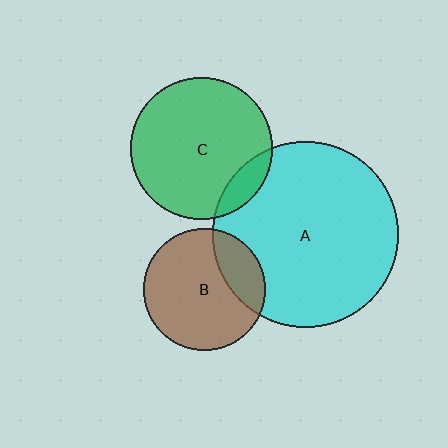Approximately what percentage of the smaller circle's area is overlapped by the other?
Approximately 25%.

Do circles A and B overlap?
Yes.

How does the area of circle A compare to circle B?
Approximately 2.3 times.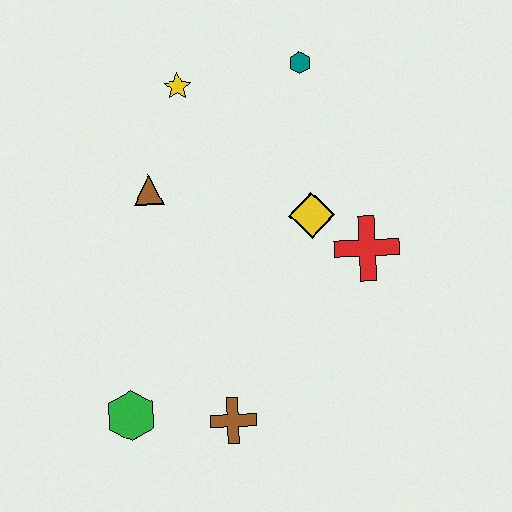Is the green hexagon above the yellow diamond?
No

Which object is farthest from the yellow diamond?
The green hexagon is farthest from the yellow diamond.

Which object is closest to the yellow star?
The brown triangle is closest to the yellow star.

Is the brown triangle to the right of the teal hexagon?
No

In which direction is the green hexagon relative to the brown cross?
The green hexagon is to the left of the brown cross.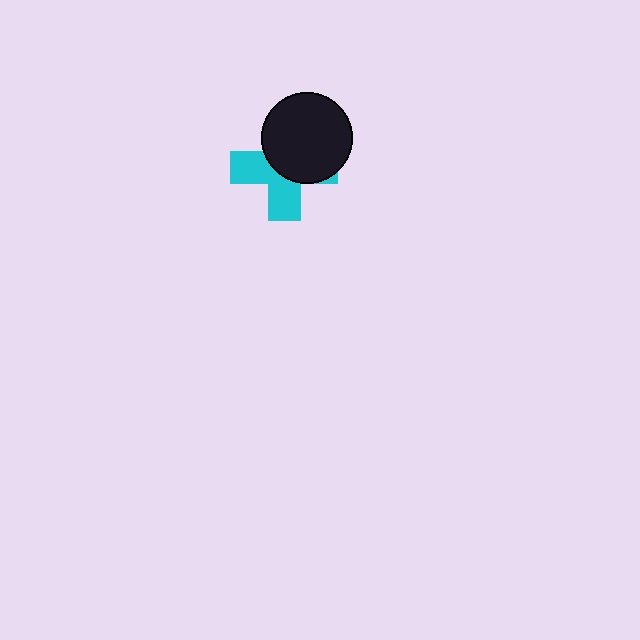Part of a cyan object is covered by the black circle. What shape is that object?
It is a cross.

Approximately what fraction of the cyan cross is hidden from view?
Roughly 53% of the cyan cross is hidden behind the black circle.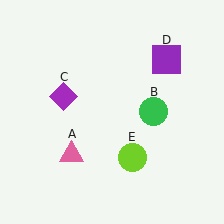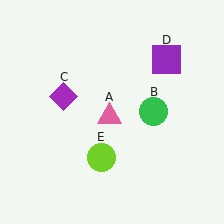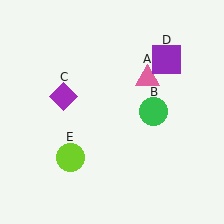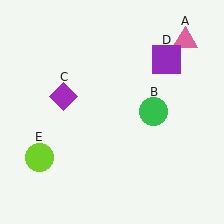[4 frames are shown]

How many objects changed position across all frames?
2 objects changed position: pink triangle (object A), lime circle (object E).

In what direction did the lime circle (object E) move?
The lime circle (object E) moved left.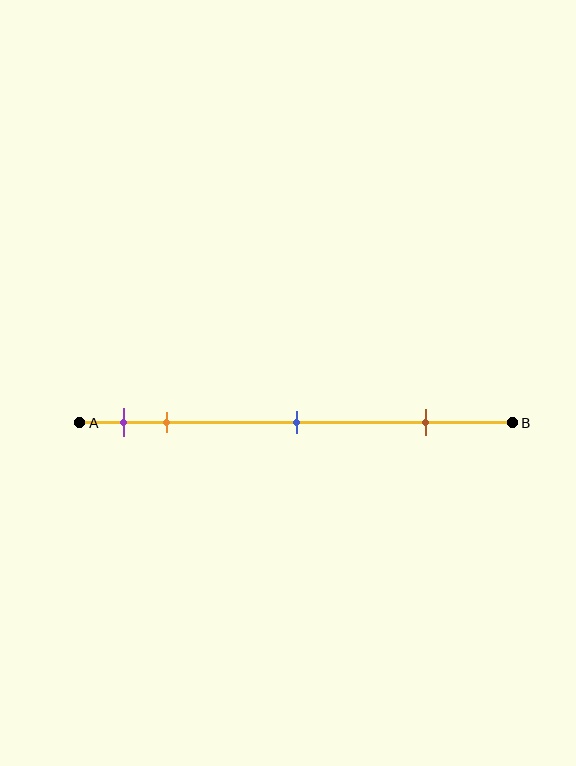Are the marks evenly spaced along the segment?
No, the marks are not evenly spaced.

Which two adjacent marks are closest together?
The purple and orange marks are the closest adjacent pair.